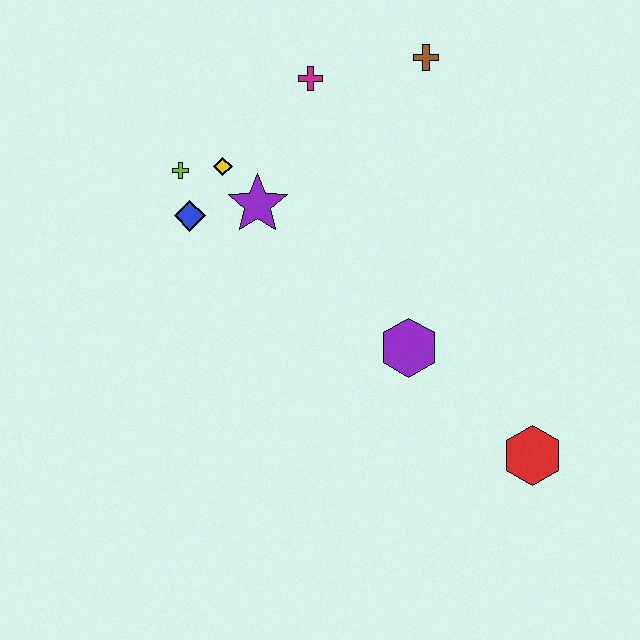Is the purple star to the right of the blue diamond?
Yes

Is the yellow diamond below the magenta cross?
Yes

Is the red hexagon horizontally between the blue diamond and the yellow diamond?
No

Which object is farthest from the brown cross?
The red hexagon is farthest from the brown cross.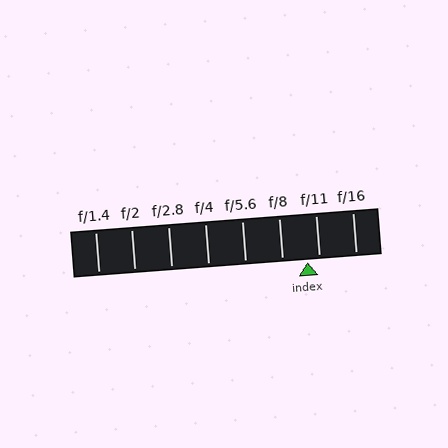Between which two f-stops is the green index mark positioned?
The index mark is between f/8 and f/11.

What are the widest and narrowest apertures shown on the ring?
The widest aperture shown is f/1.4 and the narrowest is f/16.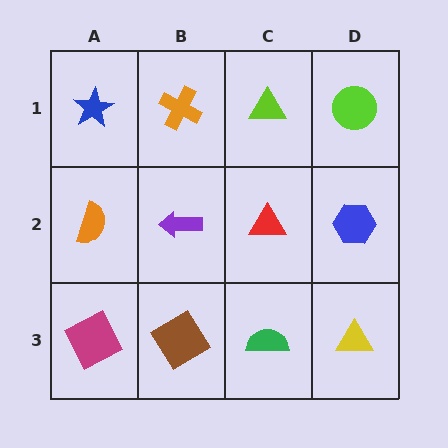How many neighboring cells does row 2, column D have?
3.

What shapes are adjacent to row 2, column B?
An orange cross (row 1, column B), a brown diamond (row 3, column B), an orange semicircle (row 2, column A), a red triangle (row 2, column C).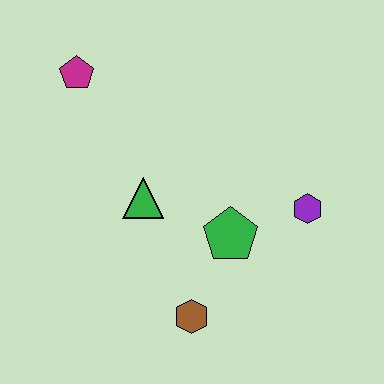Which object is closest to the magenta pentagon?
The green triangle is closest to the magenta pentagon.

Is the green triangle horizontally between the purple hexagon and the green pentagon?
No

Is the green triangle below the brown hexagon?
No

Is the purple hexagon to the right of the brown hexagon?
Yes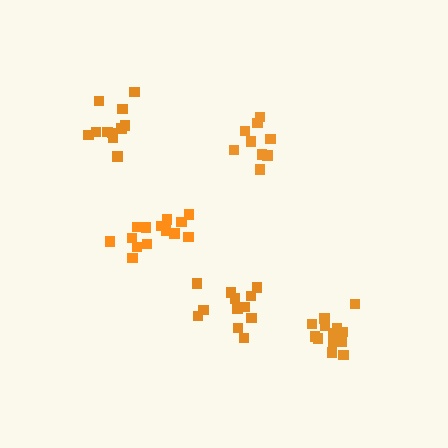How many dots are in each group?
Group 1: 14 dots, Group 2: 14 dots, Group 3: 12 dots, Group 4: 10 dots, Group 5: 11 dots (61 total).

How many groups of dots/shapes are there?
There are 5 groups.